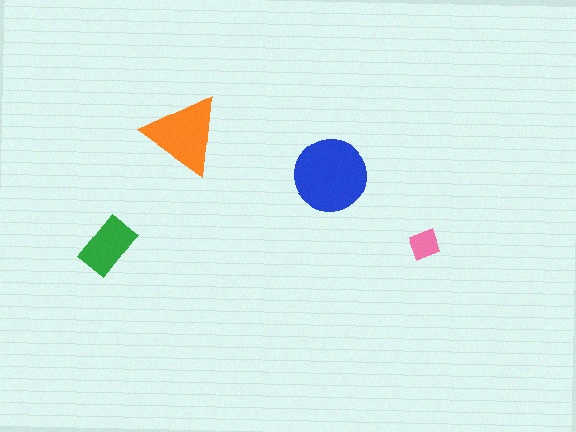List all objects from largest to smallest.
The blue circle, the orange triangle, the green rectangle, the pink diamond.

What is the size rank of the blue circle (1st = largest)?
1st.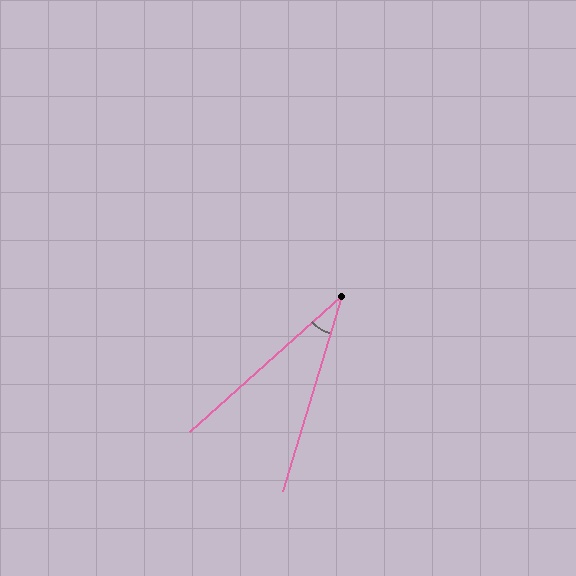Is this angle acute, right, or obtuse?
It is acute.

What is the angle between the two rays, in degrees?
Approximately 31 degrees.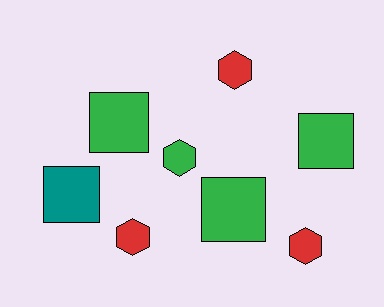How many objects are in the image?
There are 8 objects.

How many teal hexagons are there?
There are no teal hexagons.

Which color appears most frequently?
Green, with 4 objects.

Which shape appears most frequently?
Square, with 4 objects.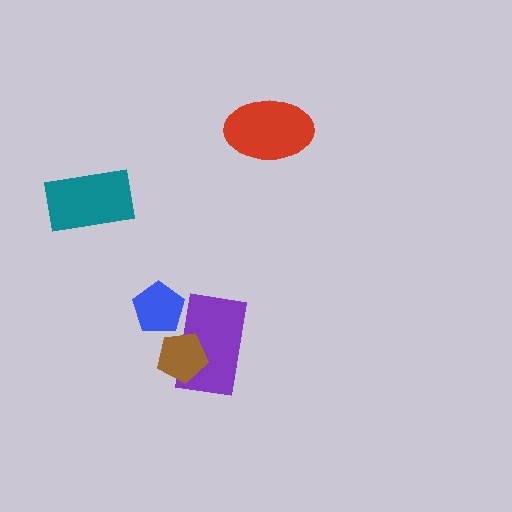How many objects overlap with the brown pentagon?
1 object overlaps with the brown pentagon.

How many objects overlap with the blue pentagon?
1 object overlaps with the blue pentagon.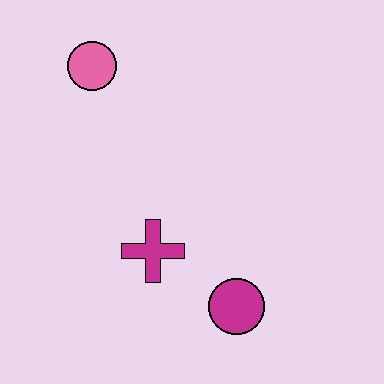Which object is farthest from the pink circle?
The magenta circle is farthest from the pink circle.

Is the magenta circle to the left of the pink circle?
No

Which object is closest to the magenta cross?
The magenta circle is closest to the magenta cross.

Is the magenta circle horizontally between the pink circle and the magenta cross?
No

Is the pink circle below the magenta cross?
No